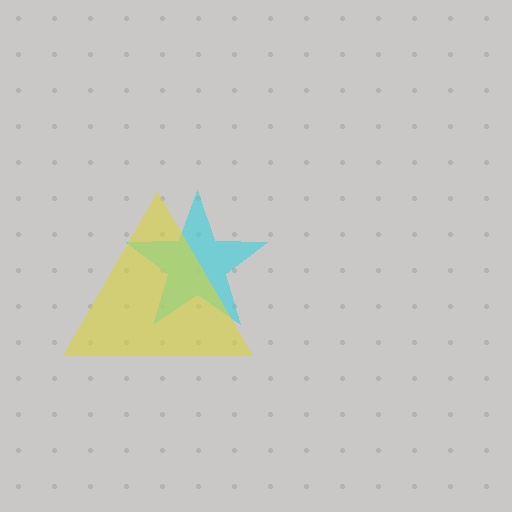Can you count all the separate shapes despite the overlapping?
Yes, there are 2 separate shapes.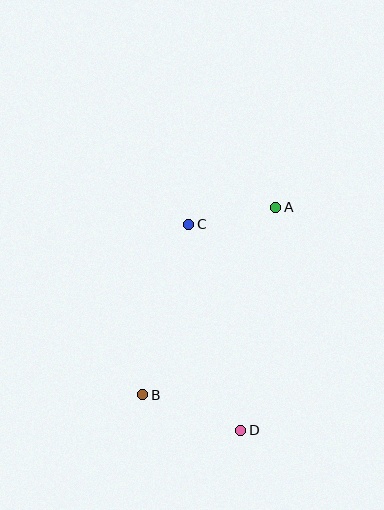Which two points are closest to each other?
Points A and C are closest to each other.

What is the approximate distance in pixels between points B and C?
The distance between B and C is approximately 176 pixels.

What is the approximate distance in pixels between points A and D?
The distance between A and D is approximately 226 pixels.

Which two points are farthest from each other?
Points A and B are farthest from each other.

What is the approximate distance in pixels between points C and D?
The distance between C and D is approximately 212 pixels.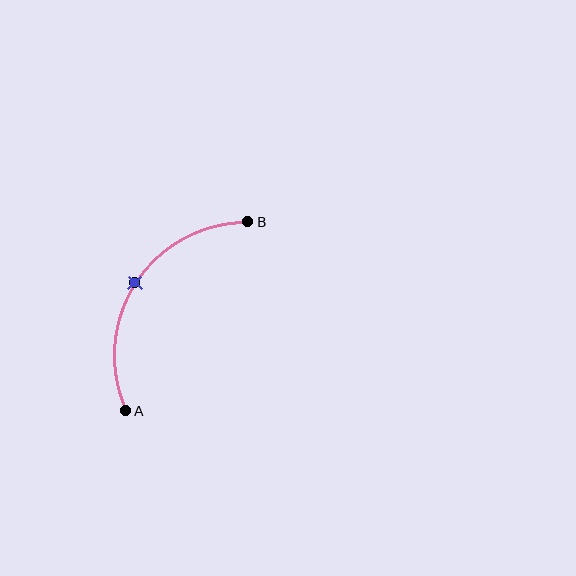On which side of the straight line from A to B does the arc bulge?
The arc bulges to the left of the straight line connecting A and B.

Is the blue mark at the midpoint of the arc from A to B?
Yes. The blue mark lies on the arc at equal arc-length from both A and B — it is the arc midpoint.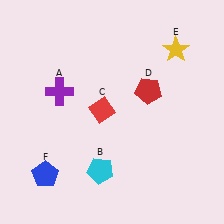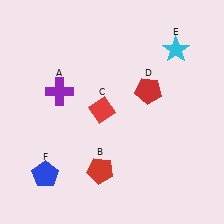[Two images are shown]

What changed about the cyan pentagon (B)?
In Image 1, B is cyan. In Image 2, it changed to red.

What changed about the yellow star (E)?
In Image 1, E is yellow. In Image 2, it changed to cyan.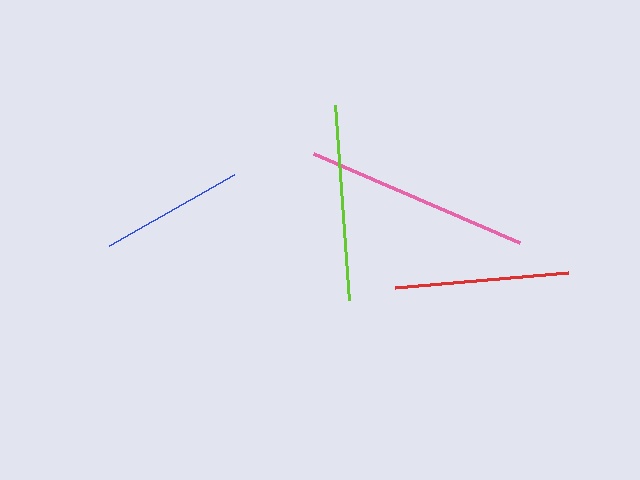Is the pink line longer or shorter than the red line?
The pink line is longer than the red line.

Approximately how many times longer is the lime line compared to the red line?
The lime line is approximately 1.1 times the length of the red line.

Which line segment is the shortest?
The blue line is the shortest at approximately 144 pixels.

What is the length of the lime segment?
The lime segment is approximately 195 pixels long.